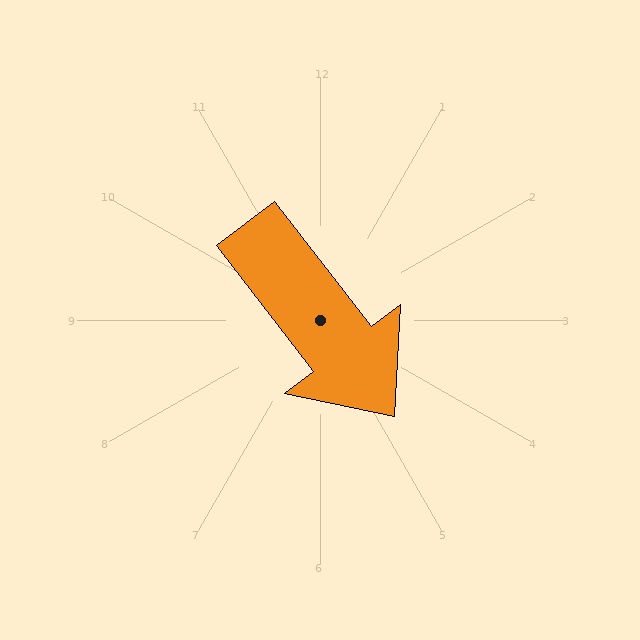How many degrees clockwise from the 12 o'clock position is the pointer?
Approximately 142 degrees.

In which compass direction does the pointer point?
Southeast.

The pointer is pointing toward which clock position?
Roughly 5 o'clock.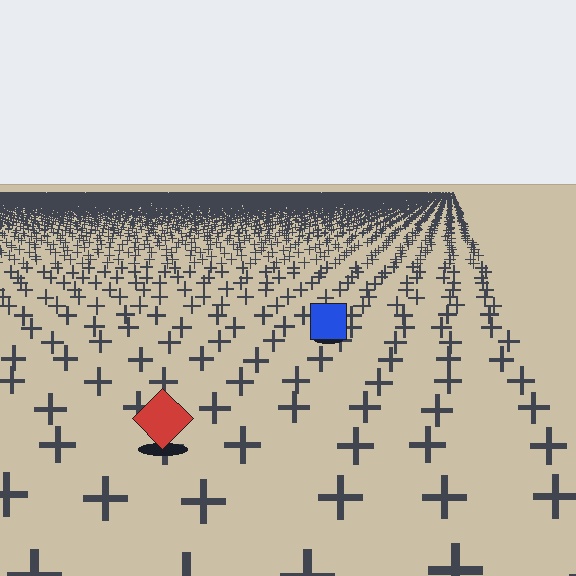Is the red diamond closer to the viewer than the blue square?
Yes. The red diamond is closer — you can tell from the texture gradient: the ground texture is coarser near it.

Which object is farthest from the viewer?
The blue square is farthest from the viewer. It appears smaller and the ground texture around it is denser.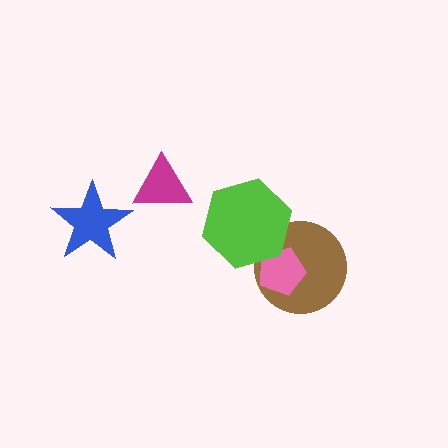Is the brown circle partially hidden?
Yes, it is partially covered by another shape.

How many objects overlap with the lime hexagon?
2 objects overlap with the lime hexagon.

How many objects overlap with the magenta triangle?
0 objects overlap with the magenta triangle.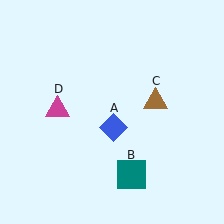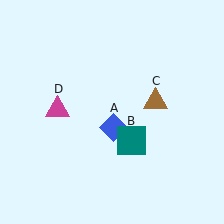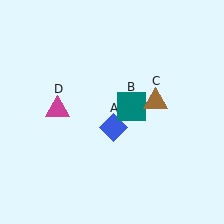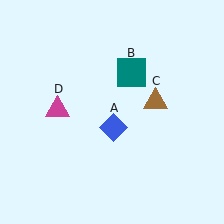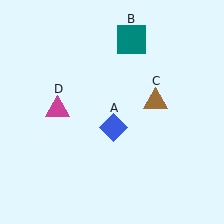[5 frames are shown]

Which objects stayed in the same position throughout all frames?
Blue diamond (object A) and brown triangle (object C) and magenta triangle (object D) remained stationary.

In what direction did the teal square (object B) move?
The teal square (object B) moved up.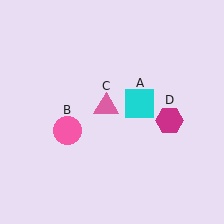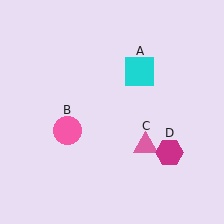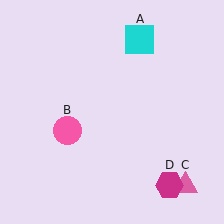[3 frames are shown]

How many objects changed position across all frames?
3 objects changed position: cyan square (object A), pink triangle (object C), magenta hexagon (object D).